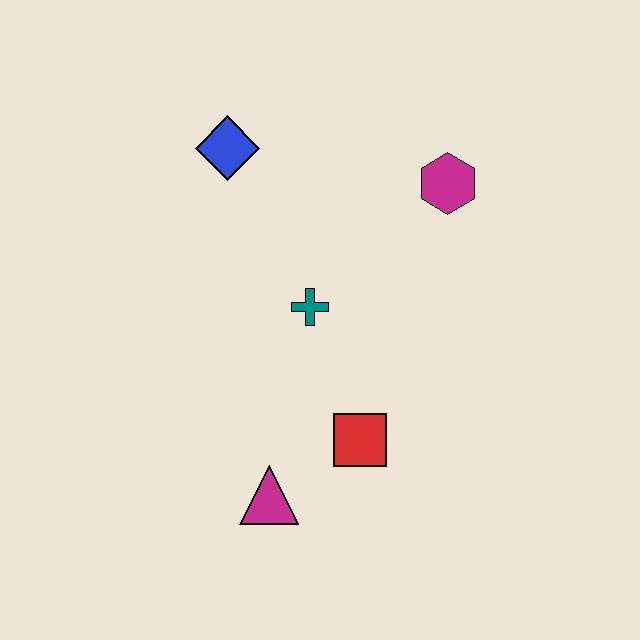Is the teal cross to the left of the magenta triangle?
No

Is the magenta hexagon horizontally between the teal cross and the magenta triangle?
No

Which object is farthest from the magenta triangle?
The magenta hexagon is farthest from the magenta triangle.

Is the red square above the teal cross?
No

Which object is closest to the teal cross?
The red square is closest to the teal cross.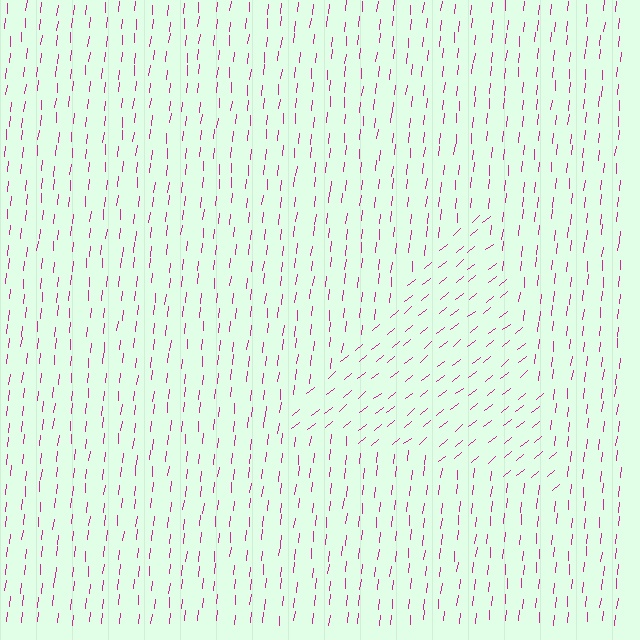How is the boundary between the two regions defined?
The boundary is defined purely by a change in line orientation (approximately 45 degrees difference). All lines are the same color and thickness.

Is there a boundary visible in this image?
Yes, there is a texture boundary formed by a change in line orientation.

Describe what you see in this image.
The image is filled with small magenta line segments. A triangle region in the image has lines oriented differently from the surrounding lines, creating a visible texture boundary.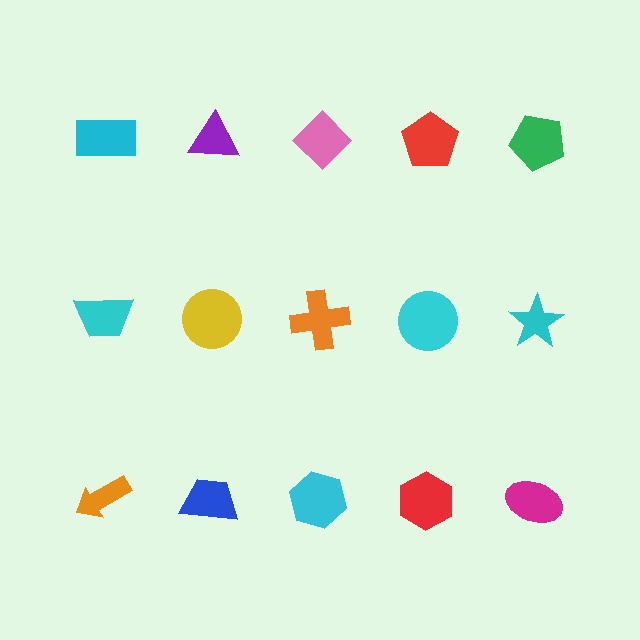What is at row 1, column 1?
A cyan rectangle.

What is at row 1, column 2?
A purple triangle.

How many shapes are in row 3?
5 shapes.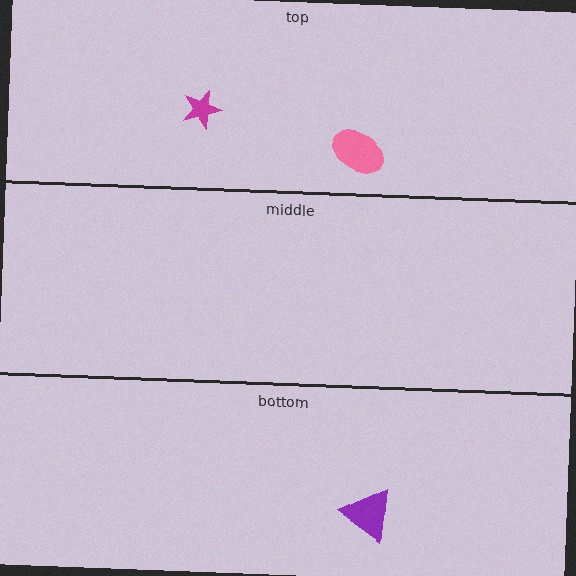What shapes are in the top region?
The pink ellipse, the magenta star.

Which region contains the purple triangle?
The bottom region.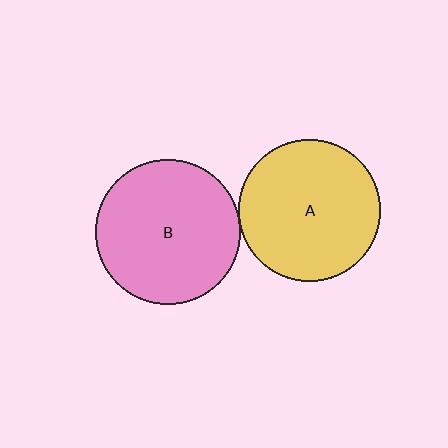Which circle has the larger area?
Circle B (pink).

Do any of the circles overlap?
No, none of the circles overlap.